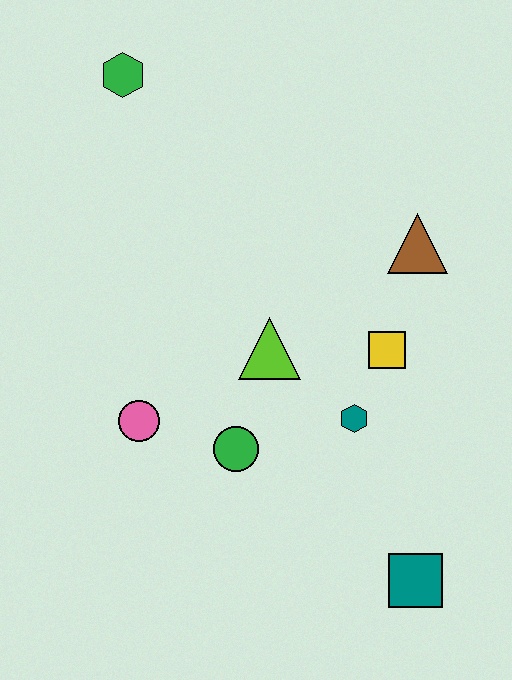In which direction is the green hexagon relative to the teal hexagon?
The green hexagon is above the teal hexagon.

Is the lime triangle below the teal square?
No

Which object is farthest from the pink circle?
The green hexagon is farthest from the pink circle.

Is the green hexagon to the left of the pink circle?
Yes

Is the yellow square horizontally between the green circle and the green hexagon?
No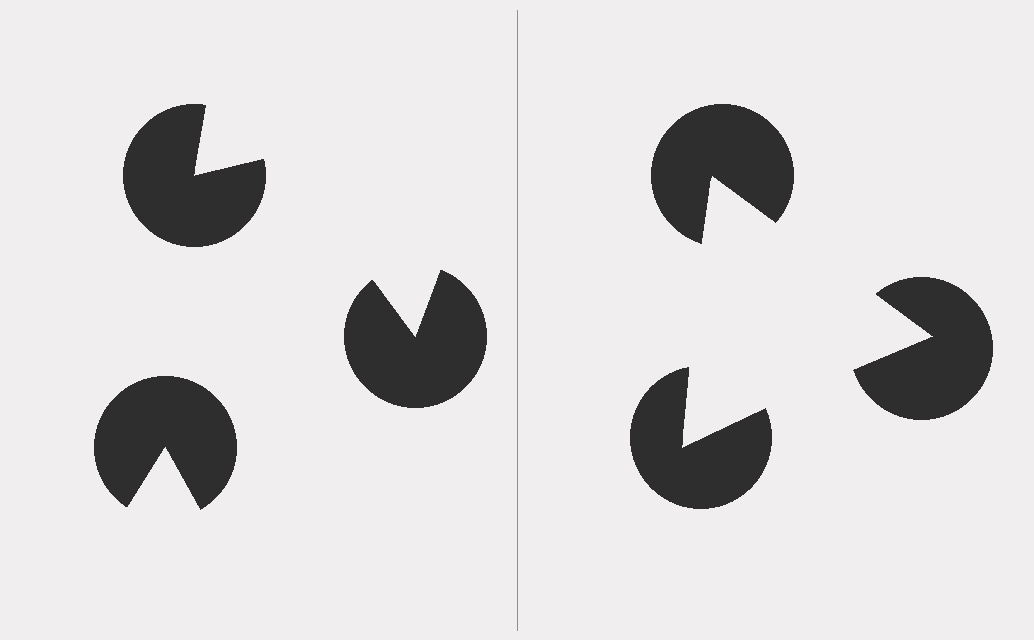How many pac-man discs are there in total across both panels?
6 — 3 on each side.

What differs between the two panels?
The pac-man discs are positioned identically on both sides; only the wedge orientations differ. On the right they align to a triangle; on the left they are misaligned.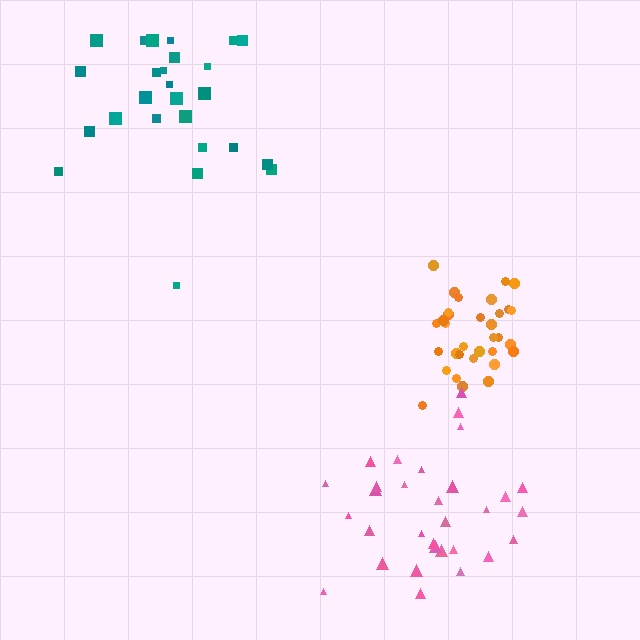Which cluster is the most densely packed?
Orange.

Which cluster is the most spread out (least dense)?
Teal.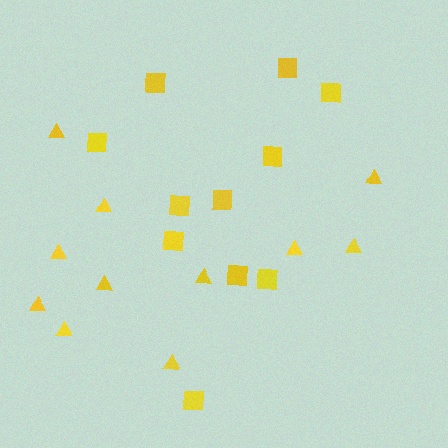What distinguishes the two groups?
There are 2 groups: one group of squares (11) and one group of triangles (11).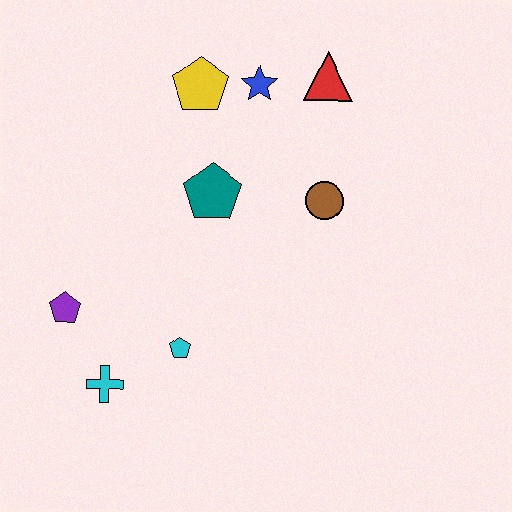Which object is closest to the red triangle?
The blue star is closest to the red triangle.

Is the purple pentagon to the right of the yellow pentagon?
No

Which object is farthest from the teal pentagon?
The cyan cross is farthest from the teal pentagon.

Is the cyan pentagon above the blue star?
No